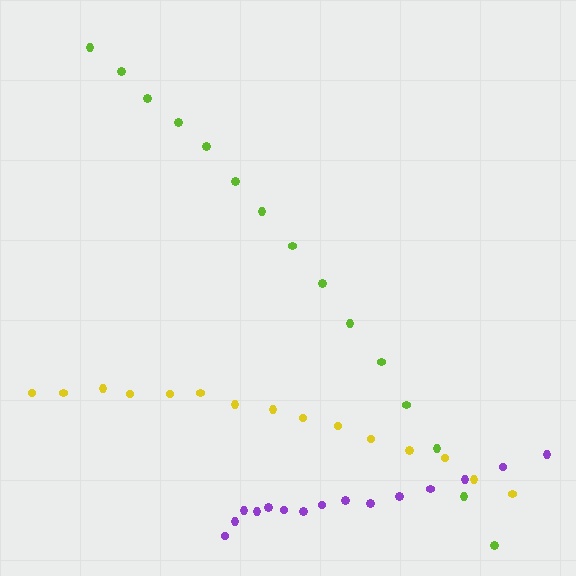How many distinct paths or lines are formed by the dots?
There are 3 distinct paths.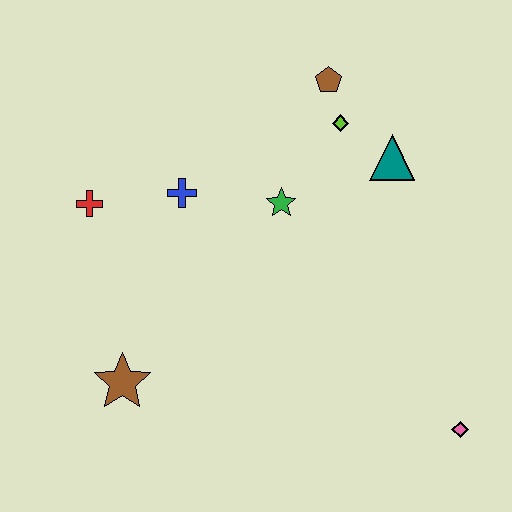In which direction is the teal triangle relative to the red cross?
The teal triangle is to the right of the red cross.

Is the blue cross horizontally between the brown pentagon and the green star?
No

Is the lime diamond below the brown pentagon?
Yes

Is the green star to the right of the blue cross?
Yes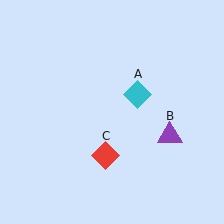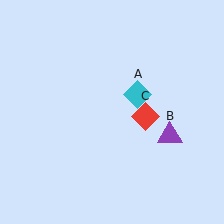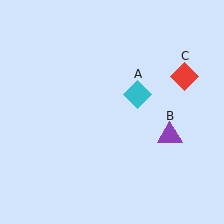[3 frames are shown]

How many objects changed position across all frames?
1 object changed position: red diamond (object C).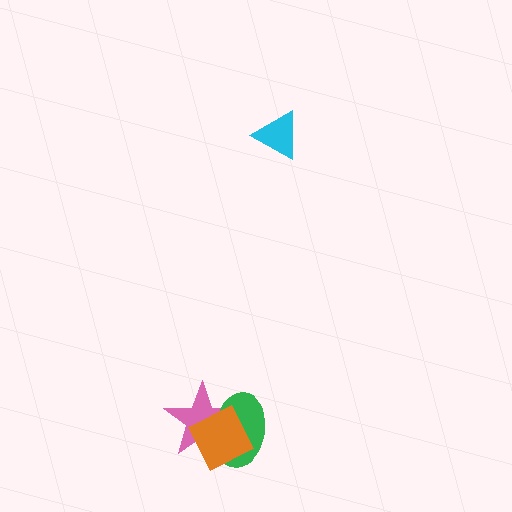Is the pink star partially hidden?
Yes, it is partially covered by another shape.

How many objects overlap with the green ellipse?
2 objects overlap with the green ellipse.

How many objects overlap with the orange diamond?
2 objects overlap with the orange diamond.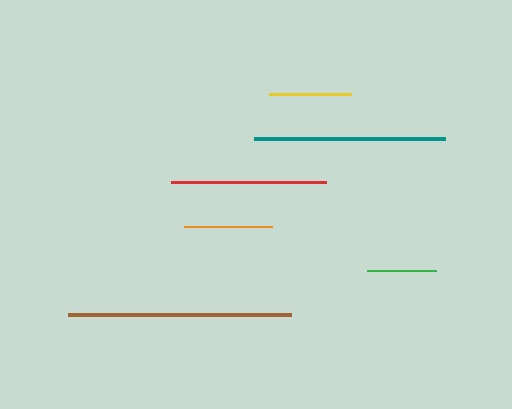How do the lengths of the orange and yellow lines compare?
The orange and yellow lines are approximately the same length.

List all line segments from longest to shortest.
From longest to shortest: brown, teal, red, orange, yellow, green.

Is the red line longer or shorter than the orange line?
The red line is longer than the orange line.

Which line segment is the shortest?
The green line is the shortest at approximately 69 pixels.